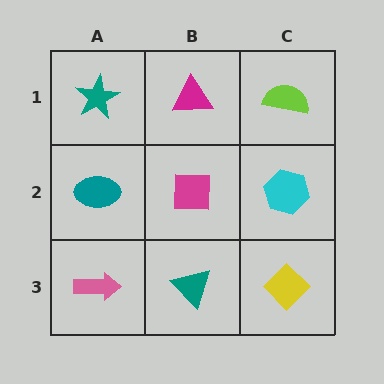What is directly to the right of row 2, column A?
A magenta square.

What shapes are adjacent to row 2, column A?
A teal star (row 1, column A), a pink arrow (row 3, column A), a magenta square (row 2, column B).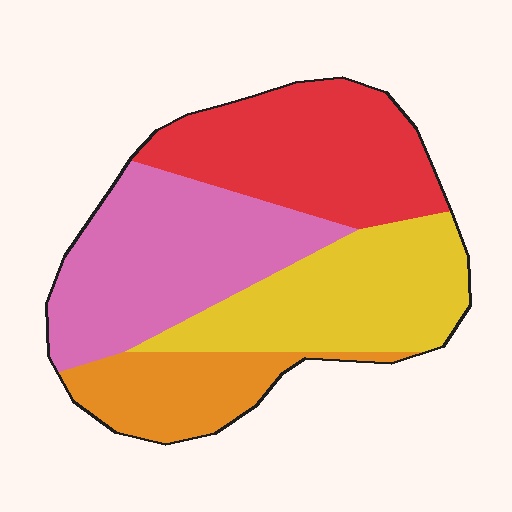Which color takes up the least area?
Orange, at roughly 15%.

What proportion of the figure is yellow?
Yellow takes up about one quarter (1/4) of the figure.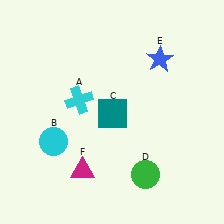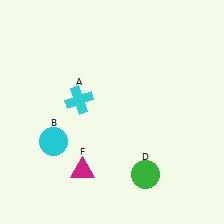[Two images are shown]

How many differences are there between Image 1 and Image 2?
There are 2 differences between the two images.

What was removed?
The teal square (C), the blue star (E) were removed in Image 2.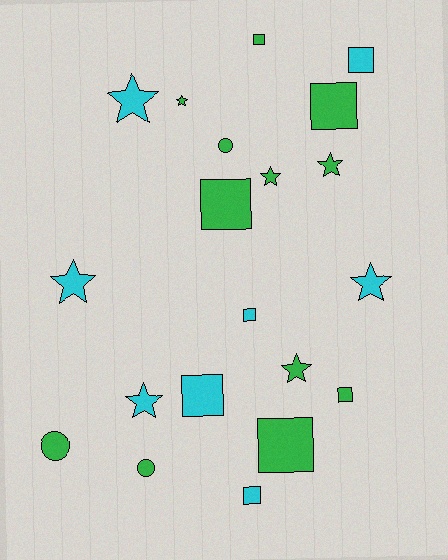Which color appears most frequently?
Green, with 12 objects.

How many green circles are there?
There are 3 green circles.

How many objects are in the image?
There are 20 objects.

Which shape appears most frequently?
Square, with 9 objects.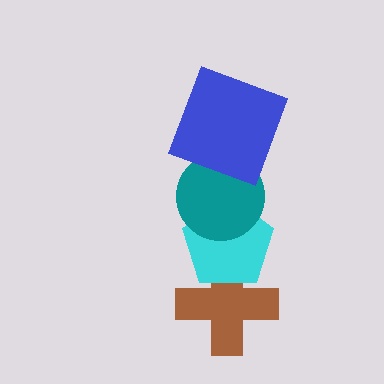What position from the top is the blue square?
The blue square is 1st from the top.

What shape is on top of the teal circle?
The blue square is on top of the teal circle.